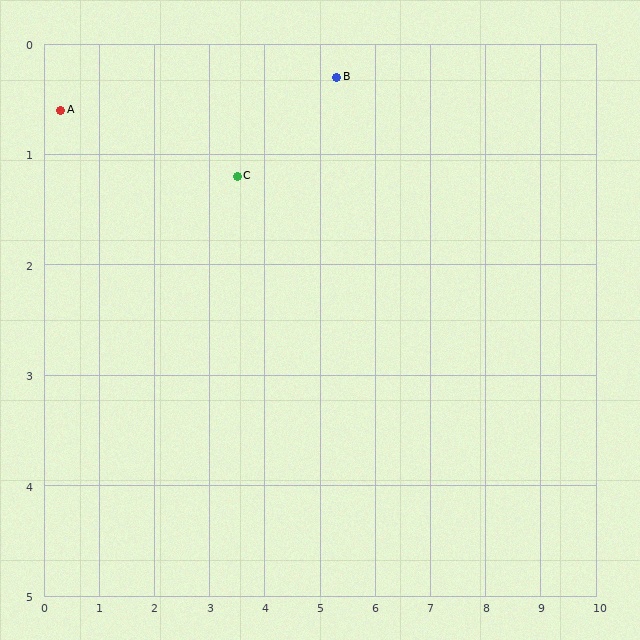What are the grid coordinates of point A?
Point A is at approximately (0.3, 0.6).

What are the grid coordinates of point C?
Point C is at approximately (3.5, 1.2).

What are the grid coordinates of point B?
Point B is at approximately (5.3, 0.3).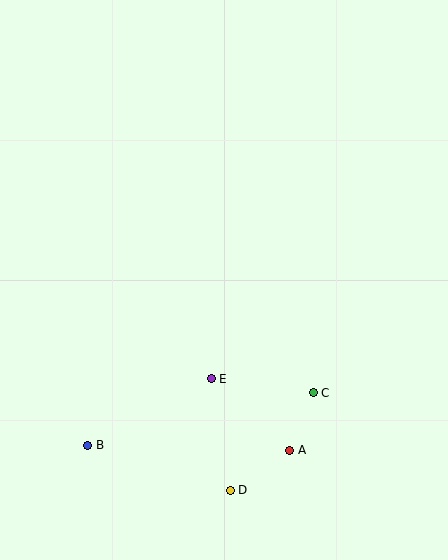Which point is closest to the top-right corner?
Point C is closest to the top-right corner.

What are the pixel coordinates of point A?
Point A is at (290, 450).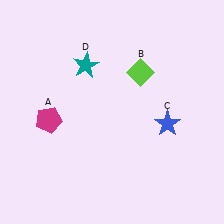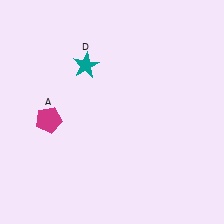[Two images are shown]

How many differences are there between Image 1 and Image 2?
There are 2 differences between the two images.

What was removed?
The lime diamond (B), the blue star (C) were removed in Image 2.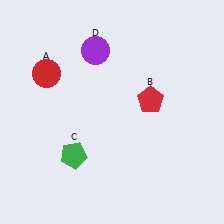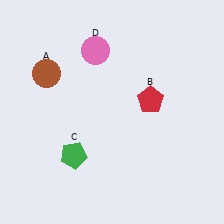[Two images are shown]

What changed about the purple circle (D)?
In Image 1, D is purple. In Image 2, it changed to pink.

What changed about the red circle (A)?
In Image 1, A is red. In Image 2, it changed to brown.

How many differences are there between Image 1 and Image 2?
There are 2 differences between the two images.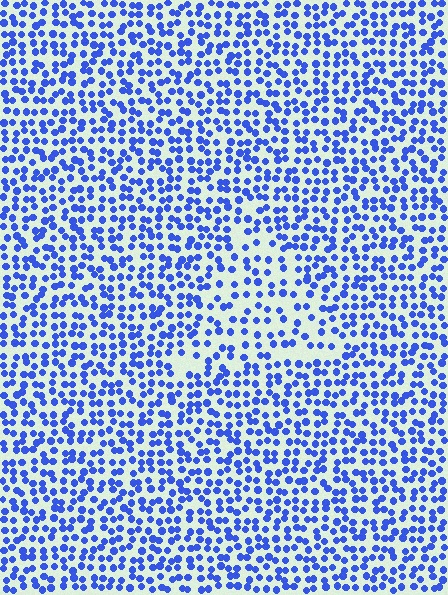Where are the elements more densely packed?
The elements are more densely packed outside the triangle boundary.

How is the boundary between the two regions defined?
The boundary is defined by a change in element density (approximately 1.7x ratio). All elements are the same color, size, and shape.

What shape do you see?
I see a triangle.